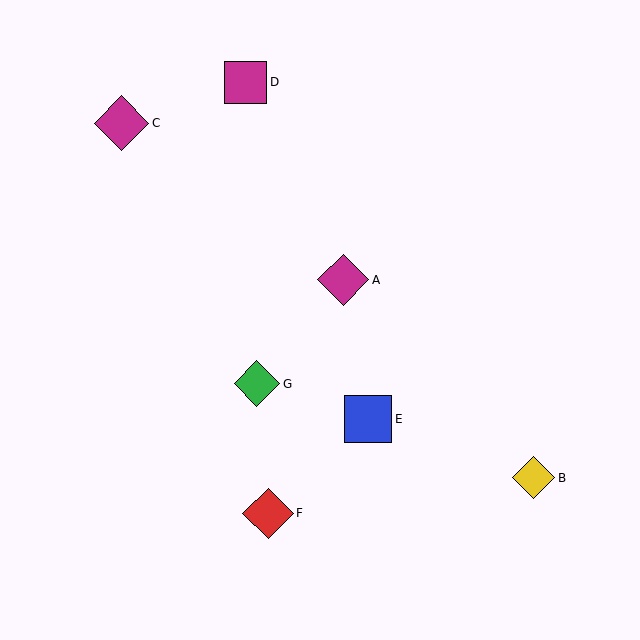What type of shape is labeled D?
Shape D is a magenta square.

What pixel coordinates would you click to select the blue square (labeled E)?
Click at (368, 419) to select the blue square E.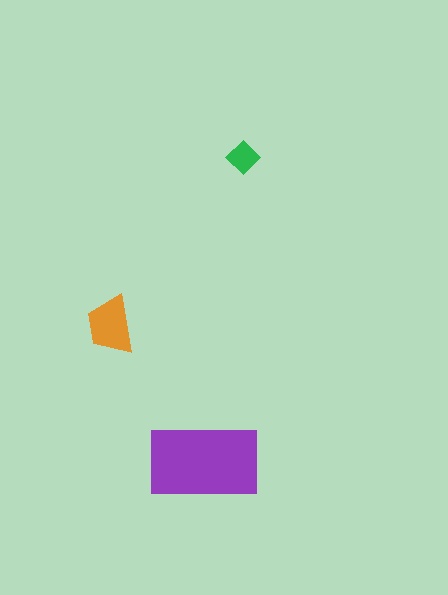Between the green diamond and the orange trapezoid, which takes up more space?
The orange trapezoid.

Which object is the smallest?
The green diamond.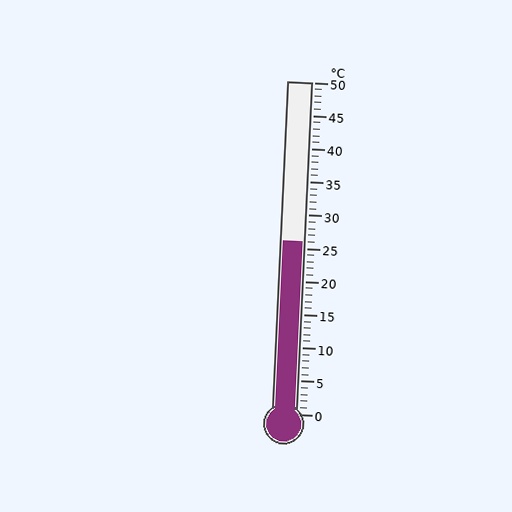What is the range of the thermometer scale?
The thermometer scale ranges from 0°C to 50°C.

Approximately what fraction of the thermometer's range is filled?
The thermometer is filled to approximately 50% of its range.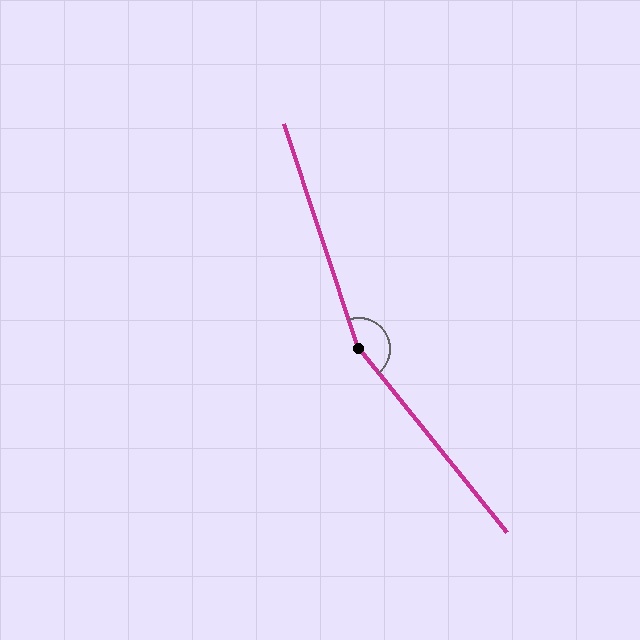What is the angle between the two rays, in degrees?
Approximately 159 degrees.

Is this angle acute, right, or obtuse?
It is obtuse.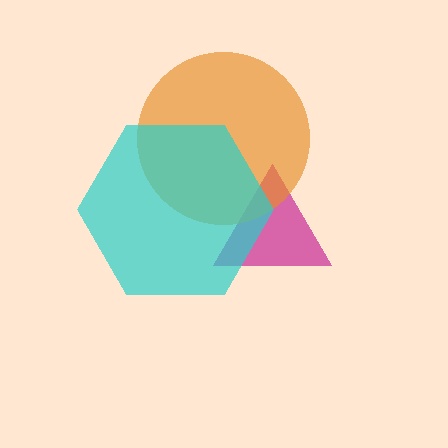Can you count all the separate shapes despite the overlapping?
Yes, there are 3 separate shapes.